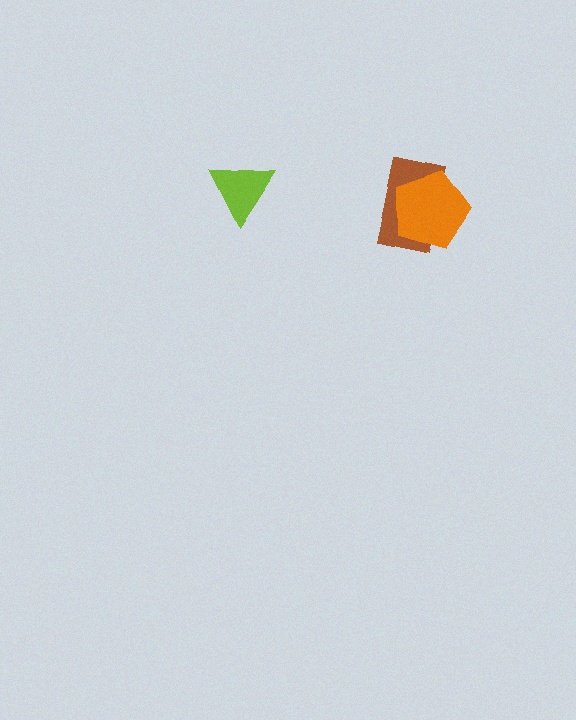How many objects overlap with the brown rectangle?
1 object overlaps with the brown rectangle.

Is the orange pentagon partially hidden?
No, no other shape covers it.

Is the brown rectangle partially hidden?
Yes, it is partially covered by another shape.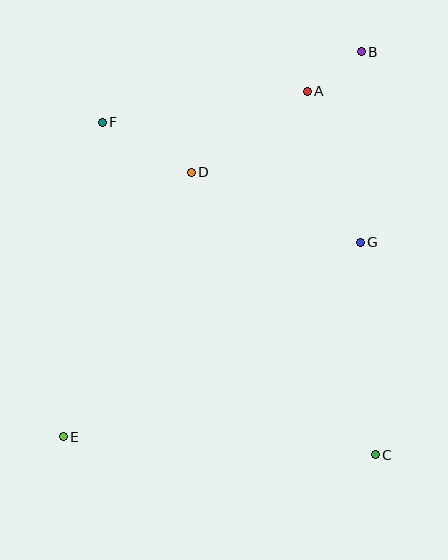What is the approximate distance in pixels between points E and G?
The distance between E and G is approximately 355 pixels.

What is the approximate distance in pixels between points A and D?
The distance between A and D is approximately 142 pixels.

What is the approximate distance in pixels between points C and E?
The distance between C and E is approximately 312 pixels.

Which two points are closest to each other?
Points A and B are closest to each other.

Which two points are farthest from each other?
Points B and E are farthest from each other.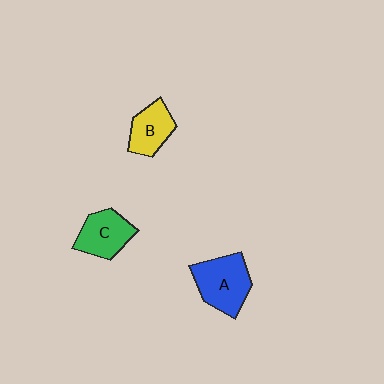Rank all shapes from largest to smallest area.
From largest to smallest: A (blue), C (green), B (yellow).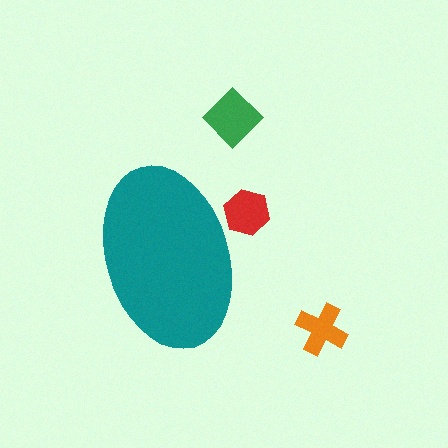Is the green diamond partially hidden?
No, the green diamond is fully visible.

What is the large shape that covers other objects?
A teal ellipse.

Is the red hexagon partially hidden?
Yes, the red hexagon is partially hidden behind the teal ellipse.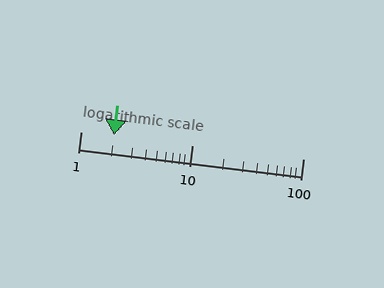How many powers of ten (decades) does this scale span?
The scale spans 2 decades, from 1 to 100.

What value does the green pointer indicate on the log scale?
The pointer indicates approximately 2.